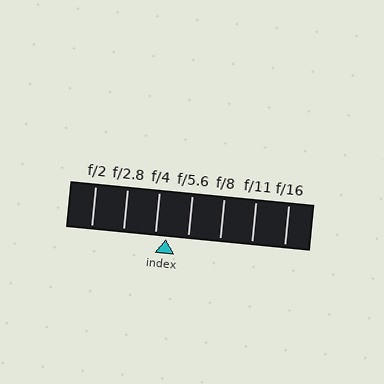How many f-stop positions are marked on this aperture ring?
There are 7 f-stop positions marked.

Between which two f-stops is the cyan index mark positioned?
The index mark is between f/4 and f/5.6.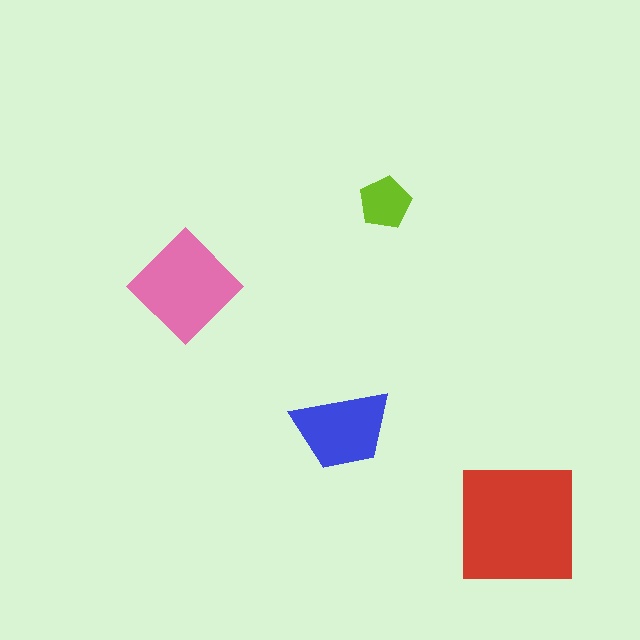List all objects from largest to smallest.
The red square, the pink diamond, the blue trapezoid, the lime pentagon.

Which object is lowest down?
The red square is bottommost.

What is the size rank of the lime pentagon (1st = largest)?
4th.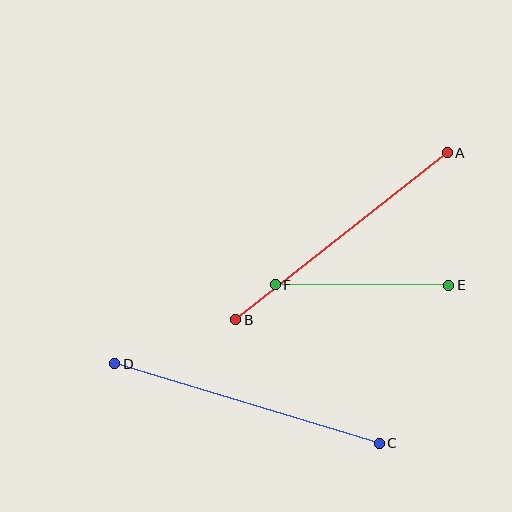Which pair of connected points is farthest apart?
Points C and D are farthest apart.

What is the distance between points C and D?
The distance is approximately 276 pixels.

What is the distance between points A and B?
The distance is approximately 270 pixels.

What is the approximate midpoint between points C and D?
The midpoint is at approximately (247, 404) pixels.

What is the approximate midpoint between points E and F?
The midpoint is at approximately (362, 285) pixels.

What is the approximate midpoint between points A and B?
The midpoint is at approximately (341, 236) pixels.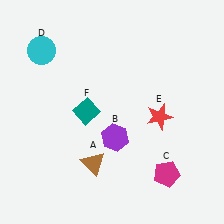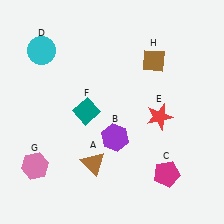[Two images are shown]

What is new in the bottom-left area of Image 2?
A pink hexagon (G) was added in the bottom-left area of Image 2.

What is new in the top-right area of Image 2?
A brown diamond (H) was added in the top-right area of Image 2.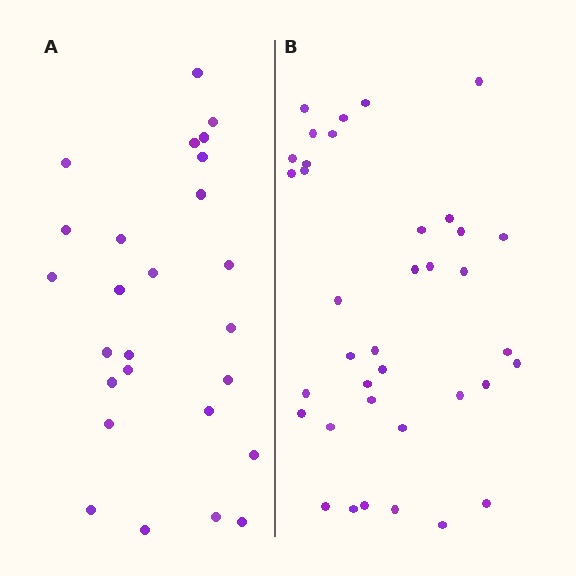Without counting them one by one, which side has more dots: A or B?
Region B (the right region) has more dots.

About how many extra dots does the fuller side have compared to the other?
Region B has roughly 12 or so more dots than region A.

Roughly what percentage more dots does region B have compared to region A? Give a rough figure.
About 40% more.